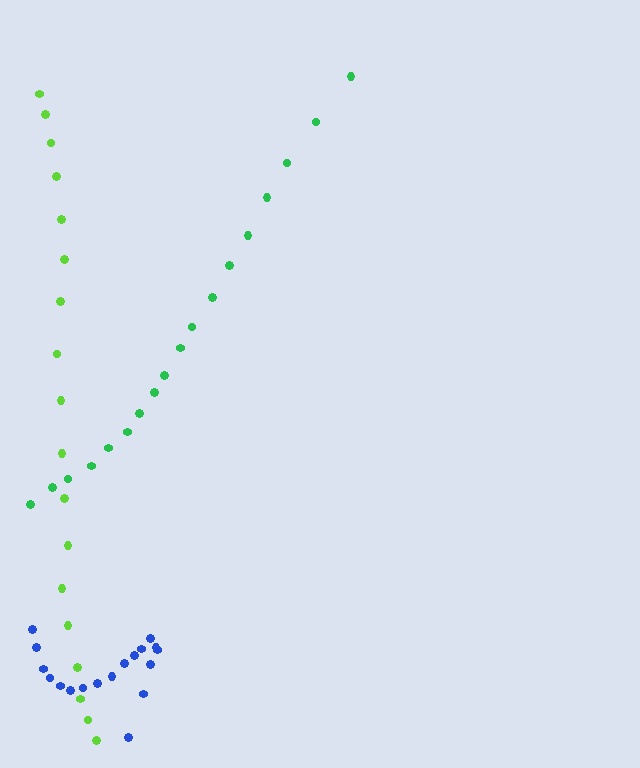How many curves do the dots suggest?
There are 3 distinct paths.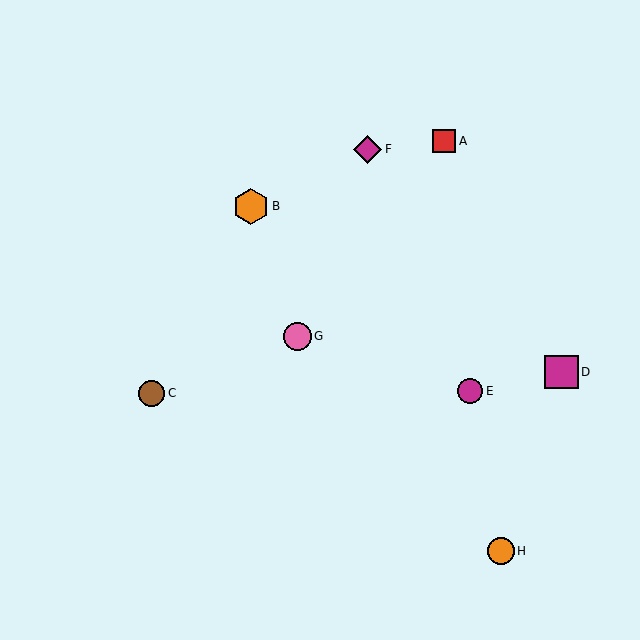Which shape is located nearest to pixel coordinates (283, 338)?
The pink circle (labeled G) at (297, 336) is nearest to that location.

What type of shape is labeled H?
Shape H is an orange circle.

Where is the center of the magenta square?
The center of the magenta square is at (562, 372).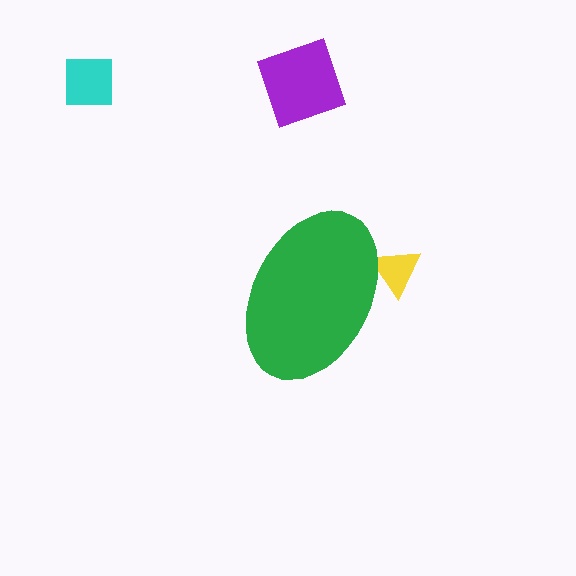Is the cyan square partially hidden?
No, the cyan square is fully visible.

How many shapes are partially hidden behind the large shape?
1 shape is partially hidden.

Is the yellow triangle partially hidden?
Yes, the yellow triangle is partially hidden behind the green ellipse.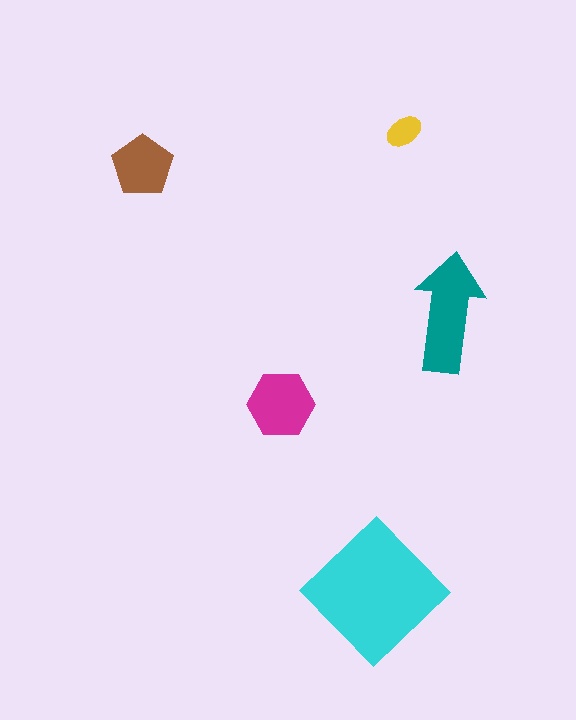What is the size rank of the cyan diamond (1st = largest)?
1st.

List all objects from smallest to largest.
The yellow ellipse, the brown pentagon, the magenta hexagon, the teal arrow, the cyan diamond.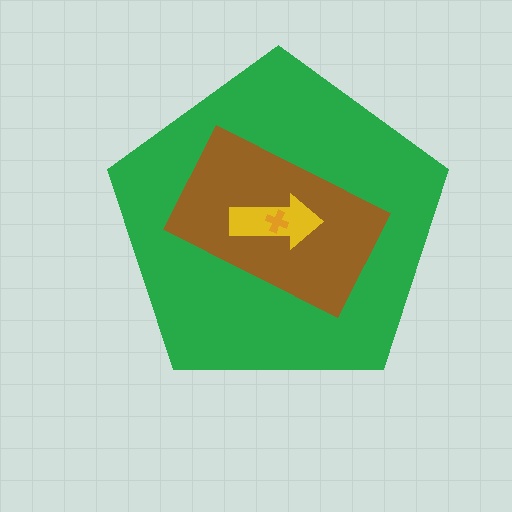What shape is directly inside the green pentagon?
The brown rectangle.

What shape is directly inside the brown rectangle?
The yellow arrow.